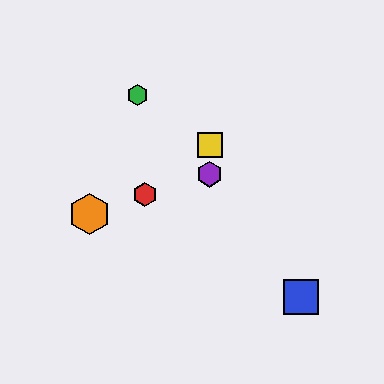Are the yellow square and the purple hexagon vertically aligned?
Yes, both are at x≈210.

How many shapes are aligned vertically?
2 shapes (the yellow square, the purple hexagon) are aligned vertically.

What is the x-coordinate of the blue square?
The blue square is at x≈301.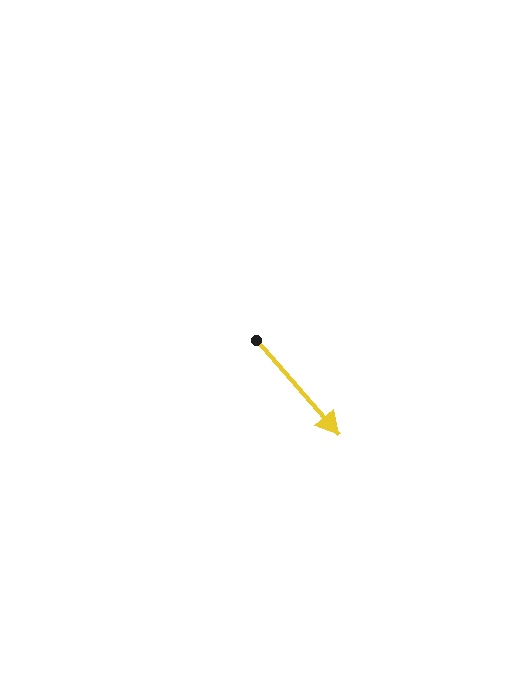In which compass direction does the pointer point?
Southeast.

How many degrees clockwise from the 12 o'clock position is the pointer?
Approximately 139 degrees.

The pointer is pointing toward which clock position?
Roughly 5 o'clock.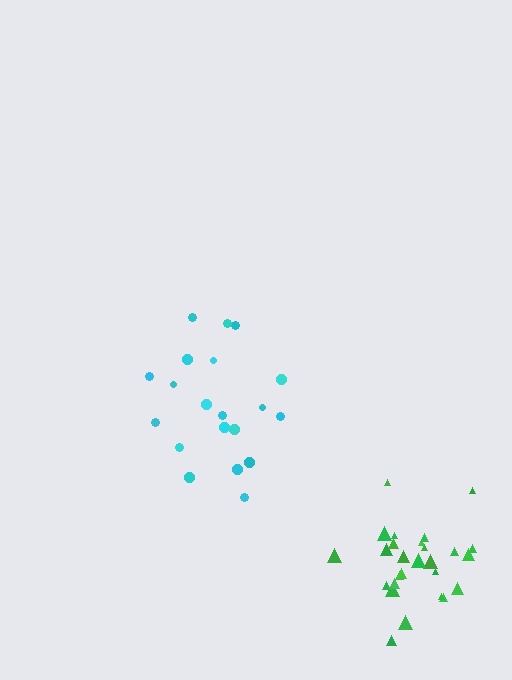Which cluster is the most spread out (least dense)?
Cyan.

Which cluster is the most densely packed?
Green.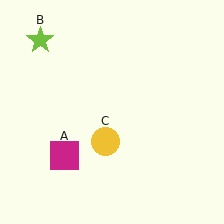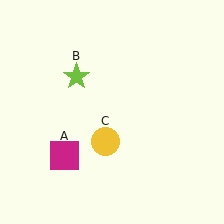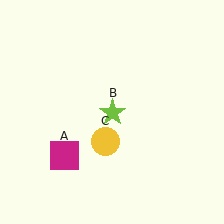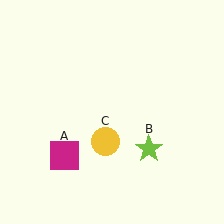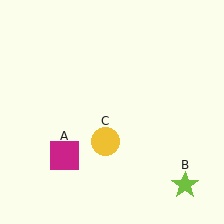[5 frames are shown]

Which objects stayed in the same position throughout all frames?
Magenta square (object A) and yellow circle (object C) remained stationary.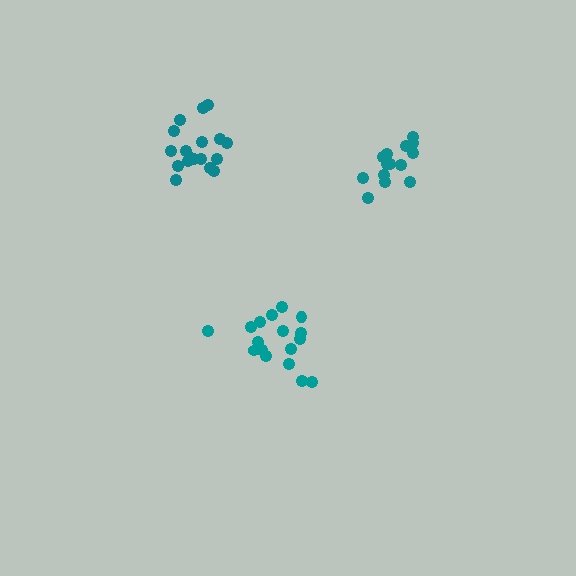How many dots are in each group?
Group 1: 18 dots, Group 2: 17 dots, Group 3: 14 dots (49 total).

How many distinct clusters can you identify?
There are 3 distinct clusters.